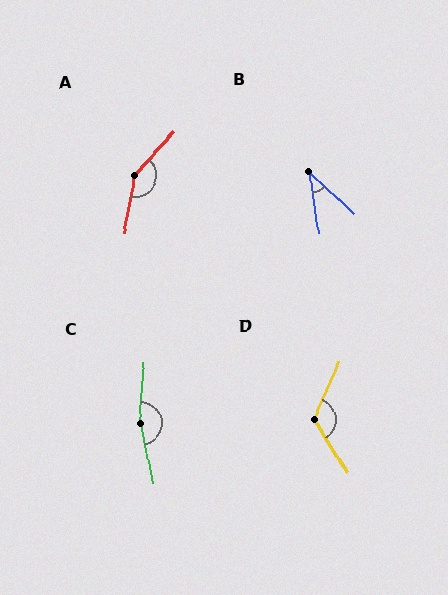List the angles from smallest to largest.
B (38°), D (124°), A (149°), C (164°).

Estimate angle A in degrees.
Approximately 149 degrees.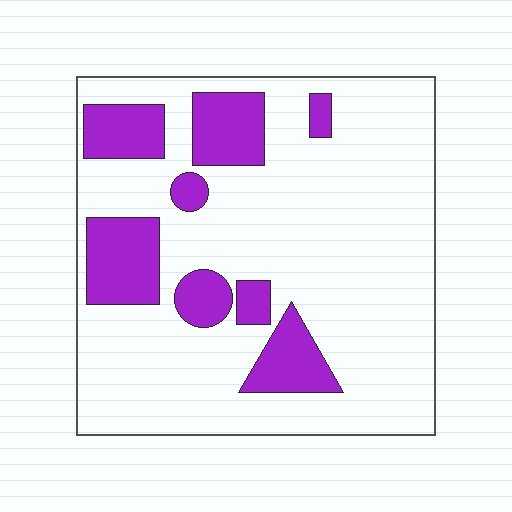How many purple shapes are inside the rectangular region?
8.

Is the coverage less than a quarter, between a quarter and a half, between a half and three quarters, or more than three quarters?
Less than a quarter.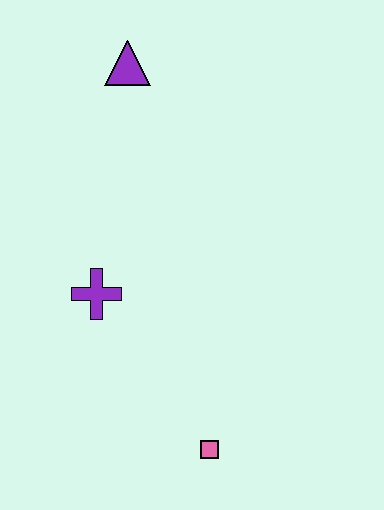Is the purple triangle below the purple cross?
No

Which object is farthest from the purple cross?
The purple triangle is farthest from the purple cross.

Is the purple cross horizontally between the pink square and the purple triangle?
No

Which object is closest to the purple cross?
The pink square is closest to the purple cross.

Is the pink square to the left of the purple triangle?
No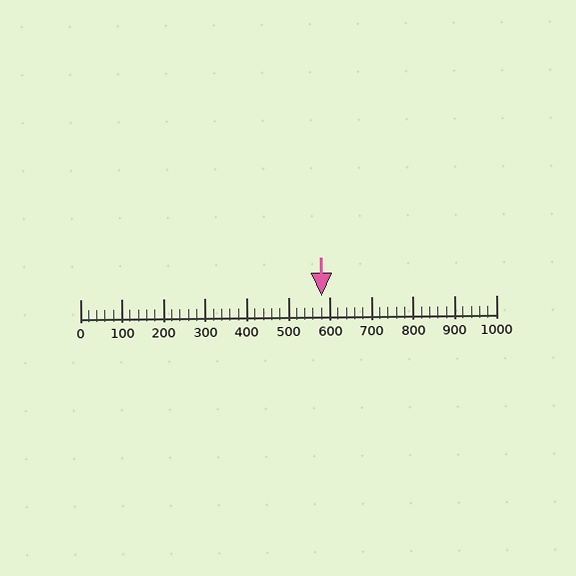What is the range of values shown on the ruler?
The ruler shows values from 0 to 1000.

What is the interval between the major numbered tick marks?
The major tick marks are spaced 100 units apart.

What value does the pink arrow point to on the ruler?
The pink arrow points to approximately 580.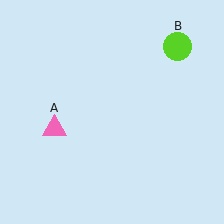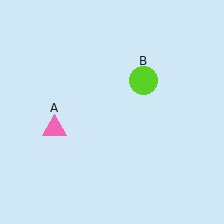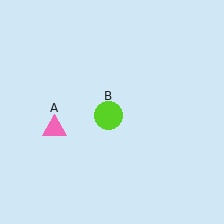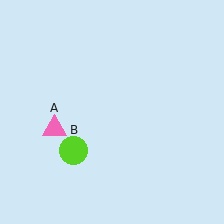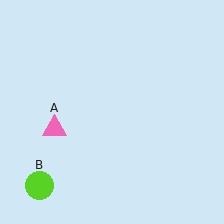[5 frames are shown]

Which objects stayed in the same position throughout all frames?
Pink triangle (object A) remained stationary.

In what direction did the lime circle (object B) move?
The lime circle (object B) moved down and to the left.